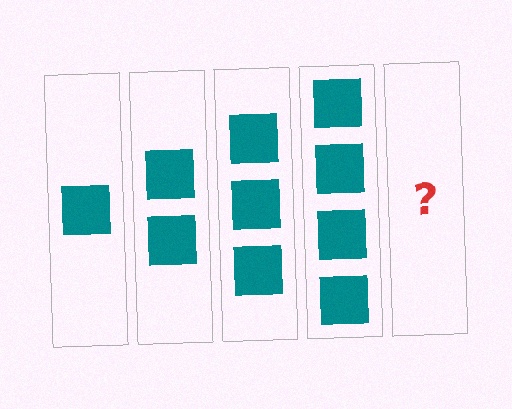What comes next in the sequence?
The next element should be 5 squares.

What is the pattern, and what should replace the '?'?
The pattern is that each step adds one more square. The '?' should be 5 squares.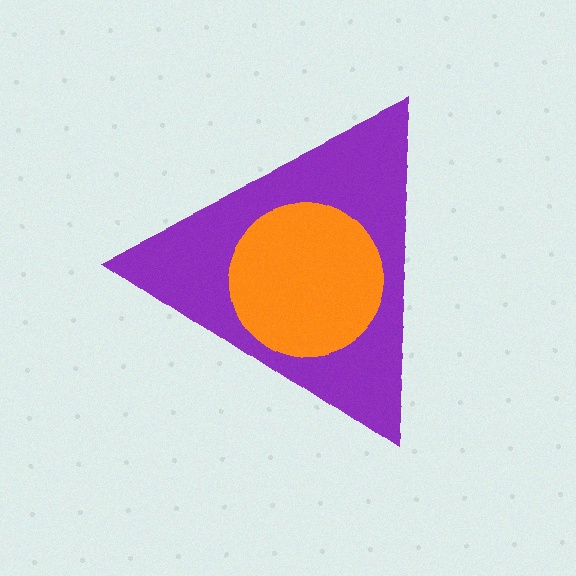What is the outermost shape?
The purple triangle.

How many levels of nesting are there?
2.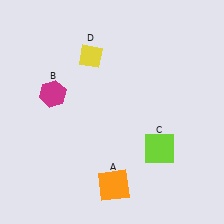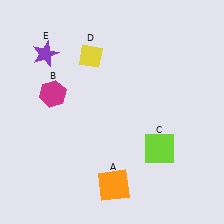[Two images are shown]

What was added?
A purple star (E) was added in Image 2.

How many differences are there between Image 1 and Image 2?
There is 1 difference between the two images.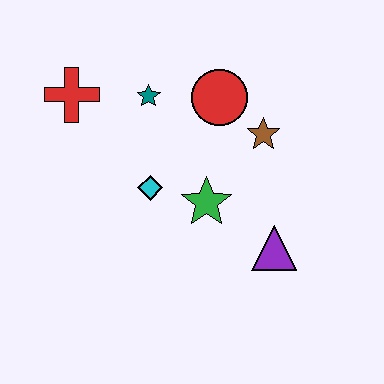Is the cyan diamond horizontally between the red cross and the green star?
Yes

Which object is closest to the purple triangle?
The green star is closest to the purple triangle.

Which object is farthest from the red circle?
The purple triangle is farthest from the red circle.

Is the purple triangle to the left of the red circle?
No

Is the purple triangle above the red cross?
No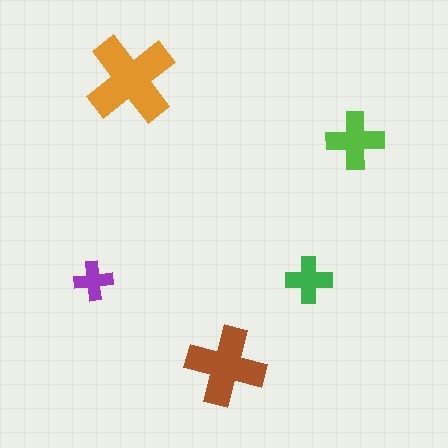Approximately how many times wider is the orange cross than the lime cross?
About 1.5 times wider.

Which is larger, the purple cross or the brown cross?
The brown one.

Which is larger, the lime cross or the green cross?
The lime one.